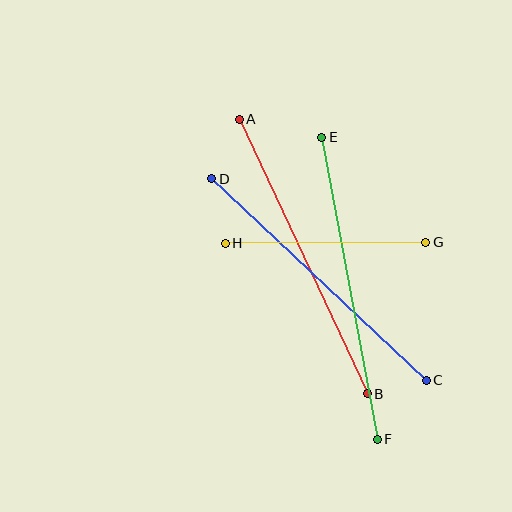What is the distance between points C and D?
The distance is approximately 294 pixels.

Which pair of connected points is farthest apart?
Points E and F are farthest apart.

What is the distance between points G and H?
The distance is approximately 201 pixels.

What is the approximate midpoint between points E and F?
The midpoint is at approximately (349, 288) pixels.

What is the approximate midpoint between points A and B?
The midpoint is at approximately (303, 257) pixels.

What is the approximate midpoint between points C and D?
The midpoint is at approximately (319, 279) pixels.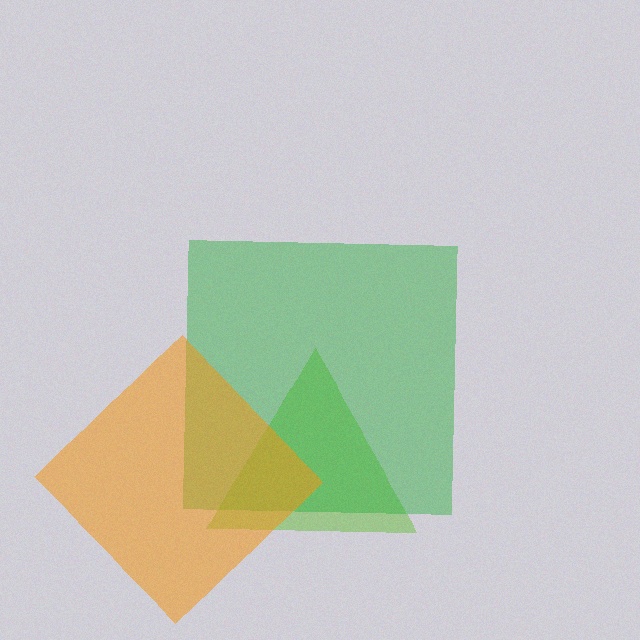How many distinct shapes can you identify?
There are 3 distinct shapes: a lime triangle, a green square, an orange diamond.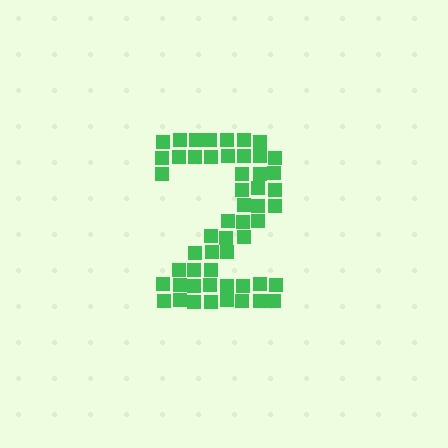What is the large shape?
The large shape is the digit 2.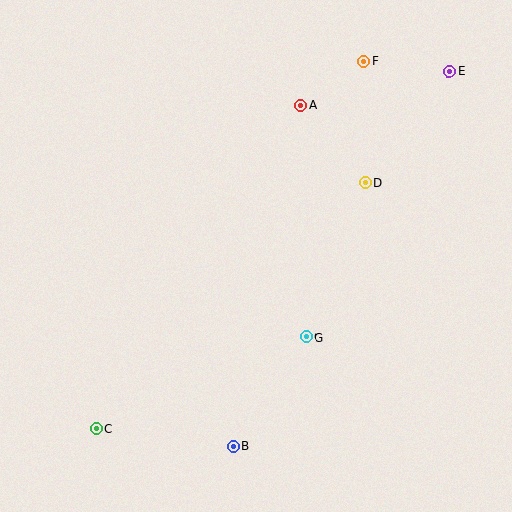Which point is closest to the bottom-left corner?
Point C is closest to the bottom-left corner.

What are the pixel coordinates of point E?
Point E is at (449, 71).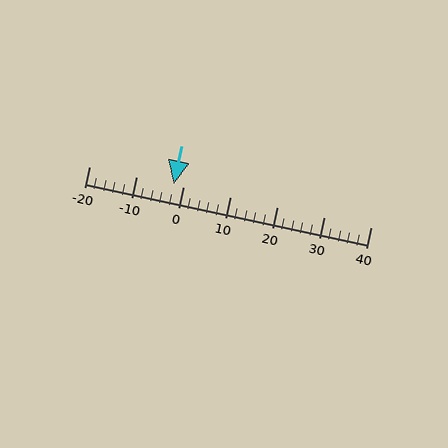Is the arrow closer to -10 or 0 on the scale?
The arrow is closer to 0.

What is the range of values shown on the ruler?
The ruler shows values from -20 to 40.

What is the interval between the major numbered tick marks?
The major tick marks are spaced 10 units apart.